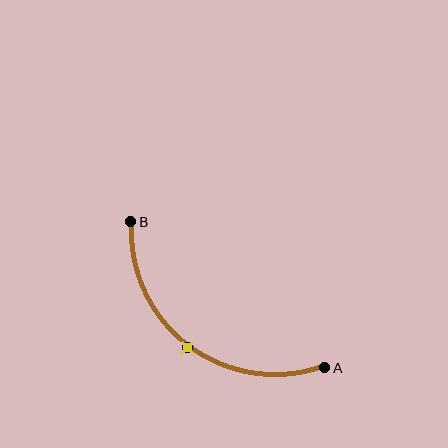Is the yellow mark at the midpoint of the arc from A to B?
Yes. The yellow mark lies on the arc at equal arc-length from both A and B — it is the arc midpoint.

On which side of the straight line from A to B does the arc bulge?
The arc bulges below and to the left of the straight line connecting A and B.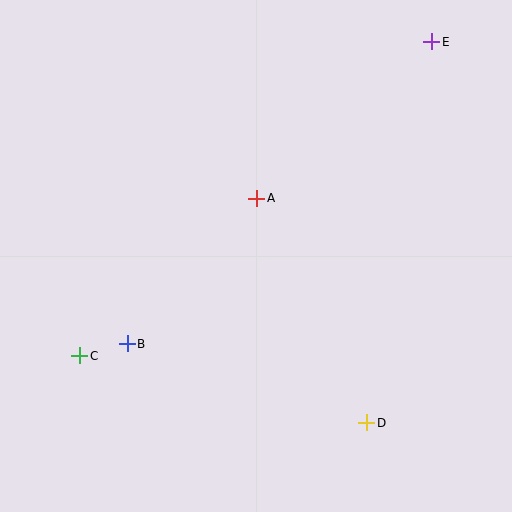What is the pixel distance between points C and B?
The distance between C and B is 49 pixels.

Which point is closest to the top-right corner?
Point E is closest to the top-right corner.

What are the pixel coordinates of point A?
Point A is at (257, 198).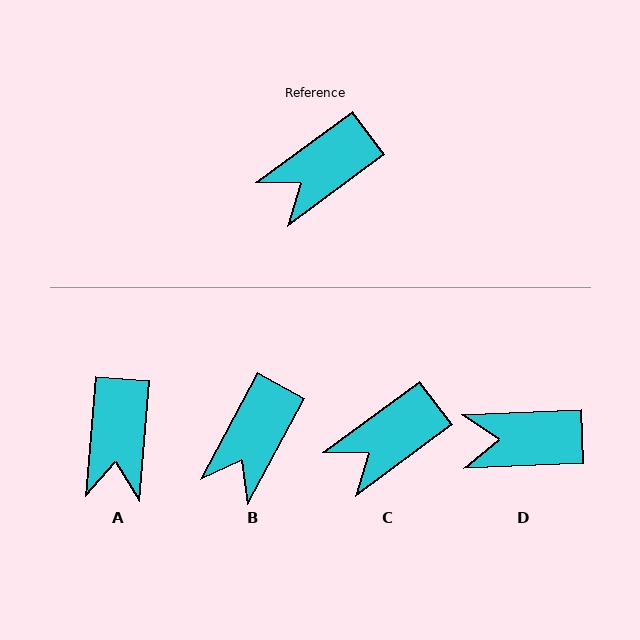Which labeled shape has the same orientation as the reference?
C.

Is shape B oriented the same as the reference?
No, it is off by about 26 degrees.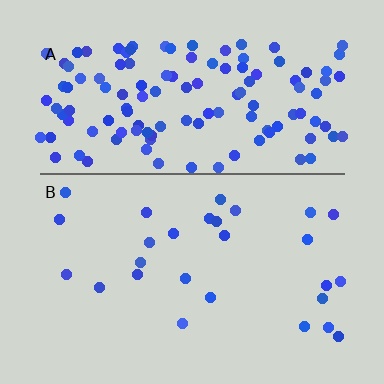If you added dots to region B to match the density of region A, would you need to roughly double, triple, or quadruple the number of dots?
Approximately quadruple.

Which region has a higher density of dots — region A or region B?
A (the top).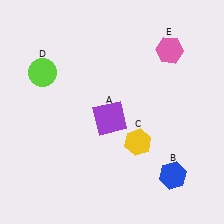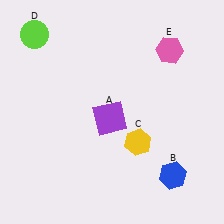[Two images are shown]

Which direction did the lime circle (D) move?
The lime circle (D) moved up.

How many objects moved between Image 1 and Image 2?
1 object moved between the two images.